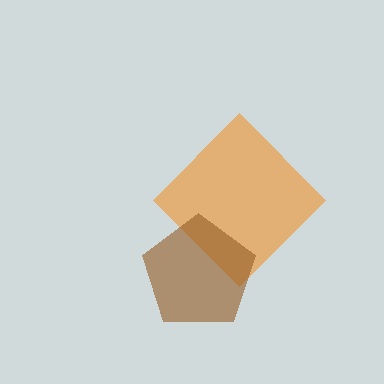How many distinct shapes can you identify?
There are 2 distinct shapes: an orange diamond, a brown pentagon.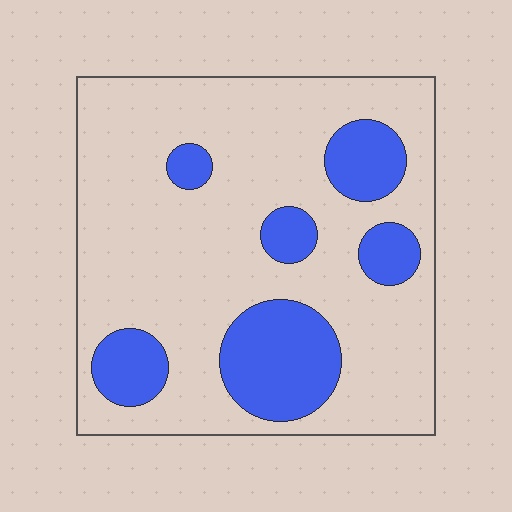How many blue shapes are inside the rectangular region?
6.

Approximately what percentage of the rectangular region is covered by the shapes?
Approximately 25%.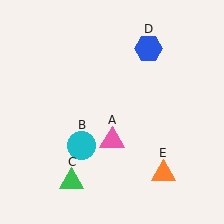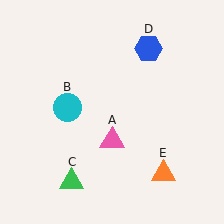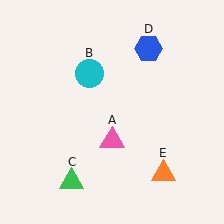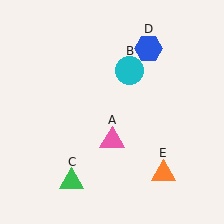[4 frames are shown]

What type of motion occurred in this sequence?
The cyan circle (object B) rotated clockwise around the center of the scene.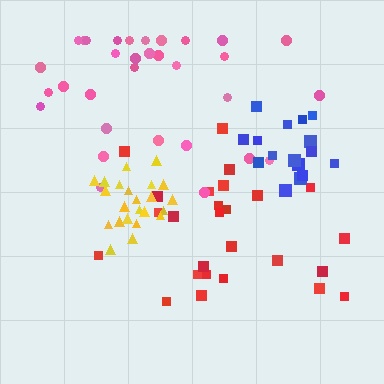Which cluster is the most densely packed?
Yellow.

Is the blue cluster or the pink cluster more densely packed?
Blue.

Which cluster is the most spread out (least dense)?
Pink.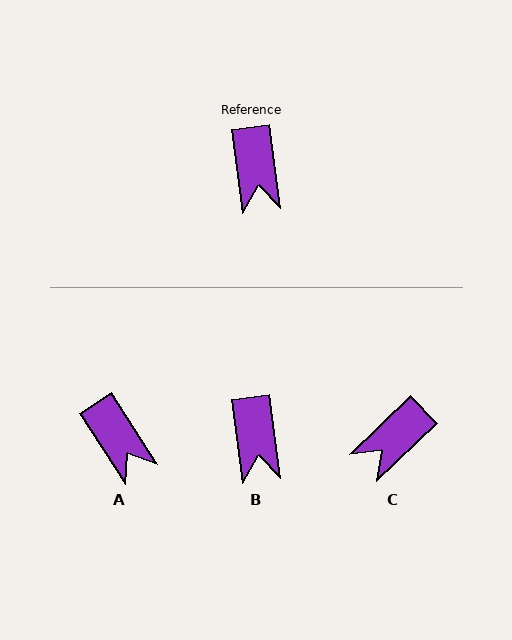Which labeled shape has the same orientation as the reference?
B.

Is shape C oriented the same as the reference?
No, it is off by about 53 degrees.